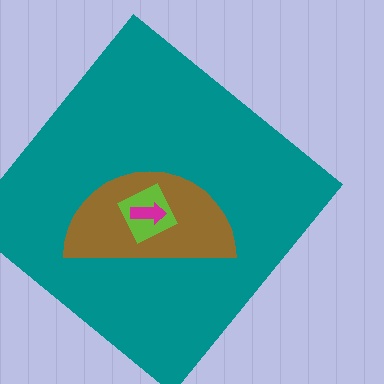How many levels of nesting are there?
4.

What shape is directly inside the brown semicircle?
The lime diamond.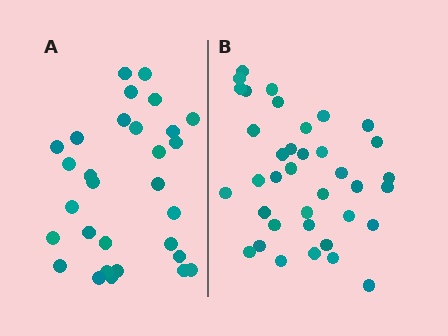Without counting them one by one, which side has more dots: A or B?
Region B (the right region) has more dots.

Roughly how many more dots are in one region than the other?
Region B has roughly 8 or so more dots than region A.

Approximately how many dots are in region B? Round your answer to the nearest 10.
About 40 dots. (The exact count is 37, which rounds to 40.)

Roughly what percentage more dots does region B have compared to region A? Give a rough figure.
About 25% more.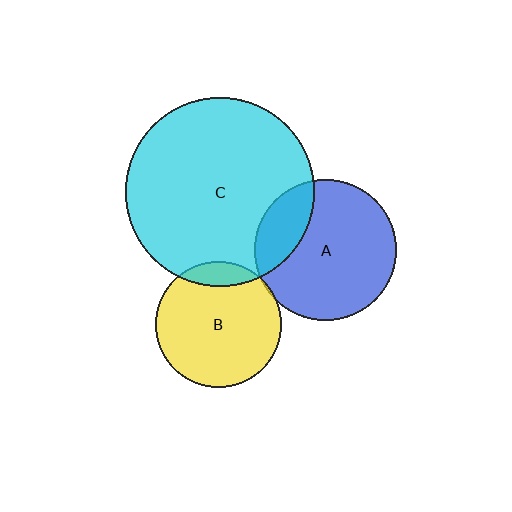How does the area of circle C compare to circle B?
Approximately 2.2 times.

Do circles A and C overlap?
Yes.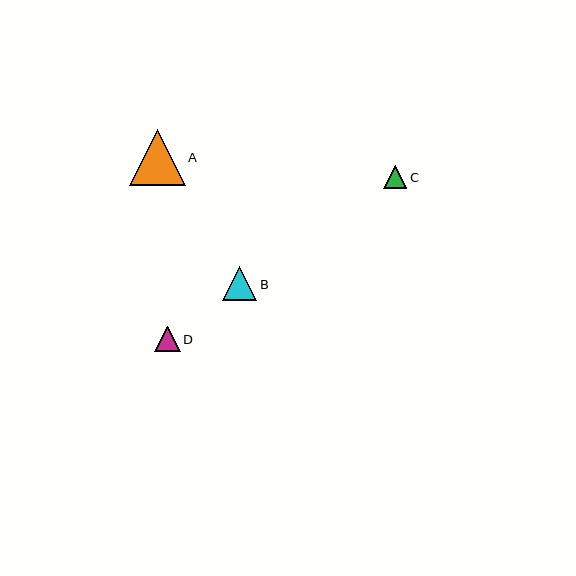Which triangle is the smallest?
Triangle C is the smallest with a size of approximately 23 pixels.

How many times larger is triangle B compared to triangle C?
Triangle B is approximately 1.5 times the size of triangle C.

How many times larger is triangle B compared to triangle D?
Triangle B is approximately 1.4 times the size of triangle D.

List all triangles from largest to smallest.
From largest to smallest: A, B, D, C.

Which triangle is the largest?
Triangle A is the largest with a size of approximately 56 pixels.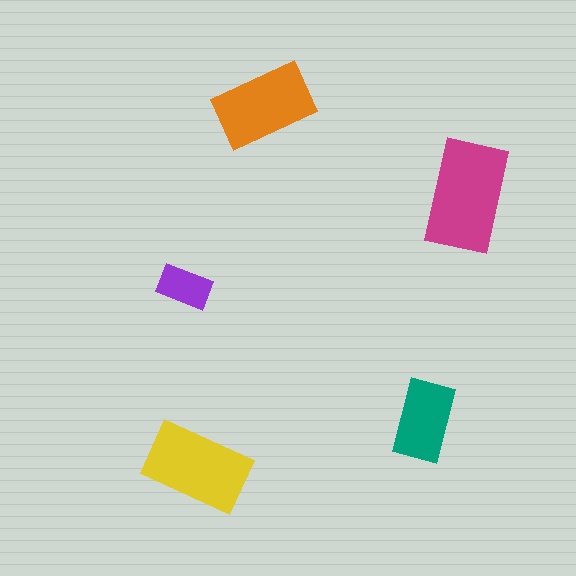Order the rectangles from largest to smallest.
the magenta one, the yellow one, the orange one, the teal one, the purple one.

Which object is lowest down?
The yellow rectangle is bottommost.